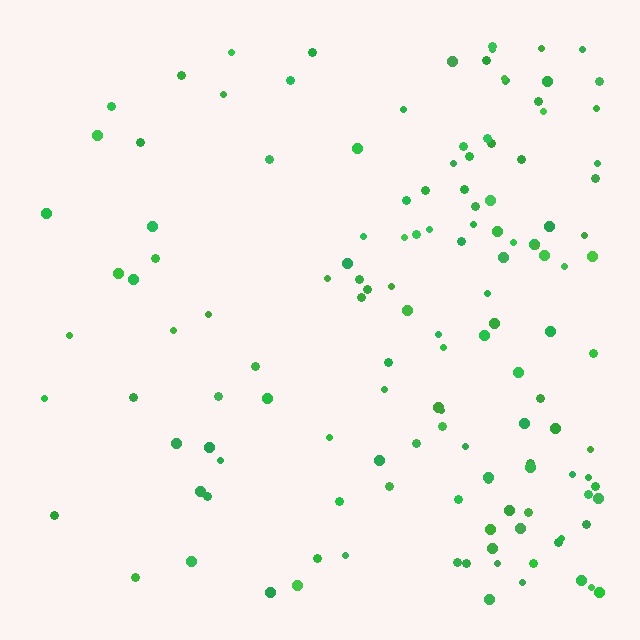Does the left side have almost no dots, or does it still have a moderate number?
Still a moderate number, just noticeably fewer than the right.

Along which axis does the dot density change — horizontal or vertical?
Horizontal.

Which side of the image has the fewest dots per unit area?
The left.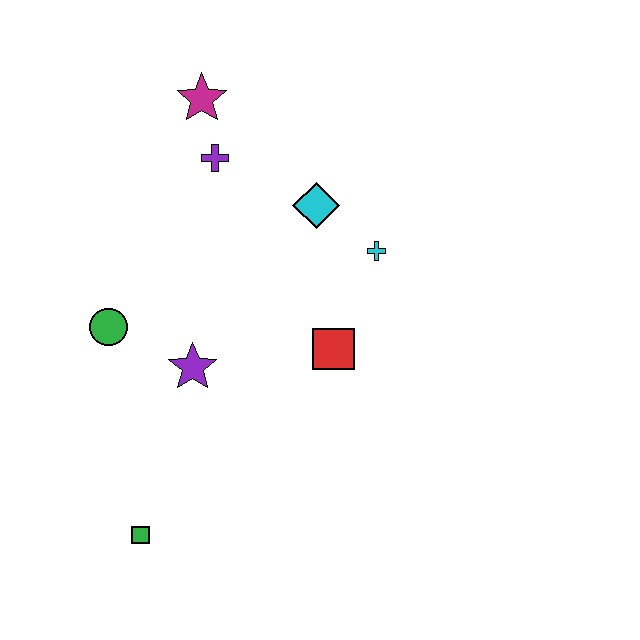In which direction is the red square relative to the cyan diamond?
The red square is below the cyan diamond.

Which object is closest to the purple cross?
The magenta star is closest to the purple cross.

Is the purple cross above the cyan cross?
Yes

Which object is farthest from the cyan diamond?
The green square is farthest from the cyan diamond.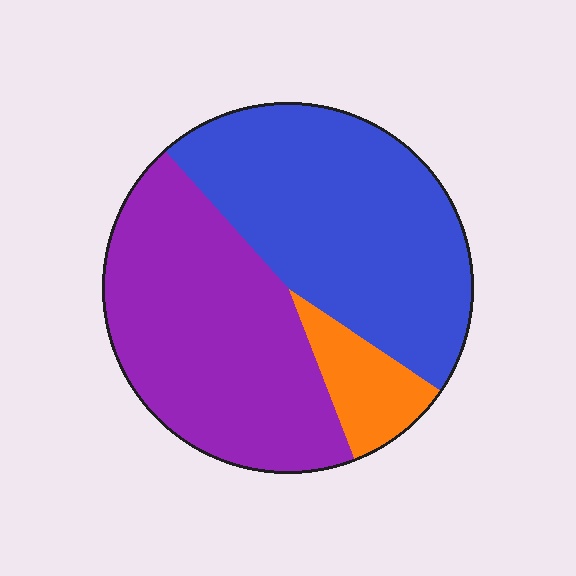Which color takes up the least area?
Orange, at roughly 10%.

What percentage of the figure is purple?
Purple covers roughly 45% of the figure.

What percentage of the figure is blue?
Blue takes up about one half (1/2) of the figure.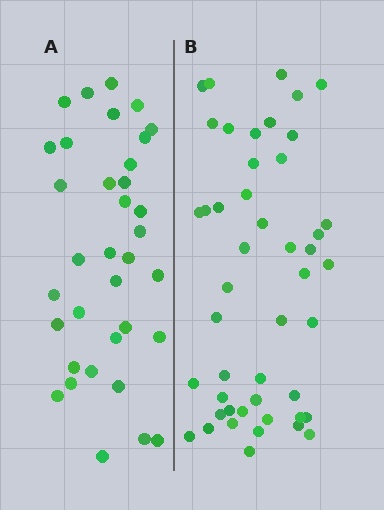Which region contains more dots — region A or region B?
Region B (the right region) has more dots.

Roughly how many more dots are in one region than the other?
Region B has roughly 12 or so more dots than region A.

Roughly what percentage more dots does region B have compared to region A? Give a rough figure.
About 35% more.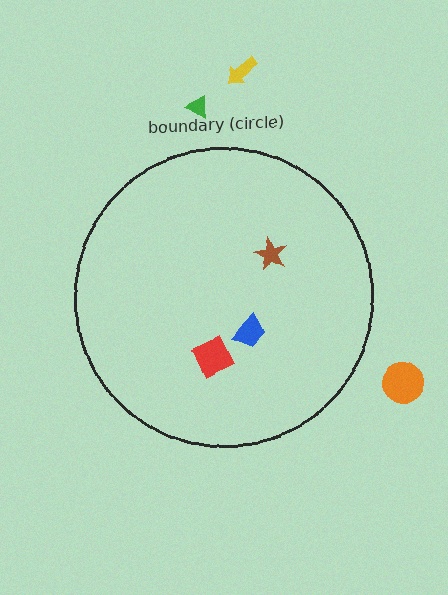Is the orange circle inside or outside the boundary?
Outside.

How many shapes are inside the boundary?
3 inside, 3 outside.